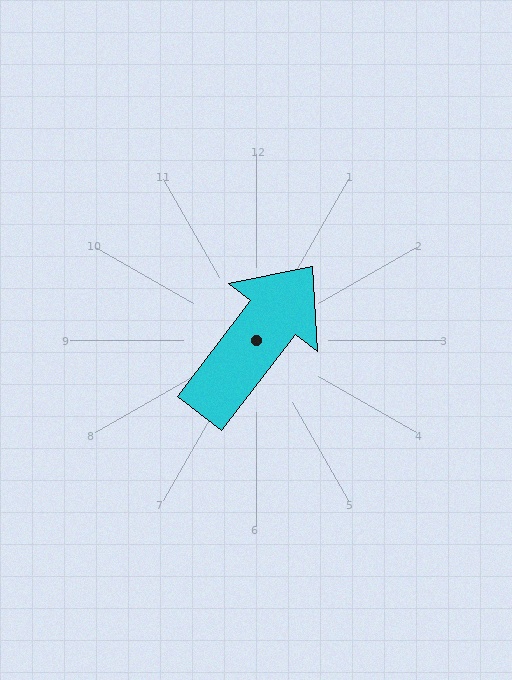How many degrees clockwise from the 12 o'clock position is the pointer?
Approximately 38 degrees.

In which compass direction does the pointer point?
Northeast.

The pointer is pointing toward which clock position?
Roughly 1 o'clock.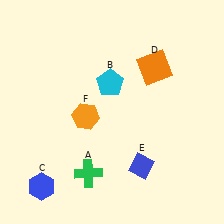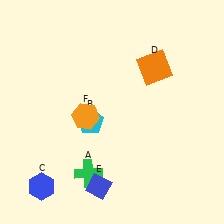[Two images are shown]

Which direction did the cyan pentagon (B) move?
The cyan pentagon (B) moved down.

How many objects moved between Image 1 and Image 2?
2 objects moved between the two images.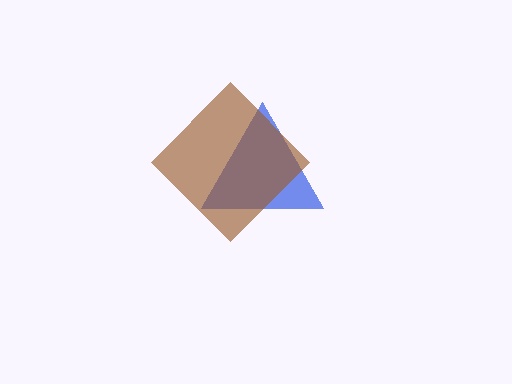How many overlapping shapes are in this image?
There are 2 overlapping shapes in the image.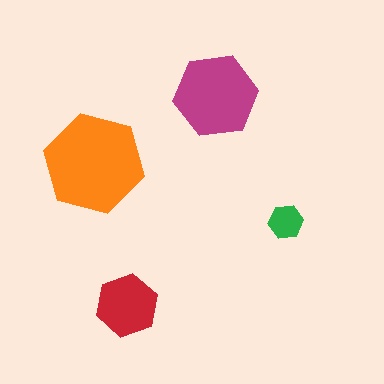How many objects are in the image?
There are 4 objects in the image.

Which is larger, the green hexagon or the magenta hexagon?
The magenta one.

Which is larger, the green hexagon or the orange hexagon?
The orange one.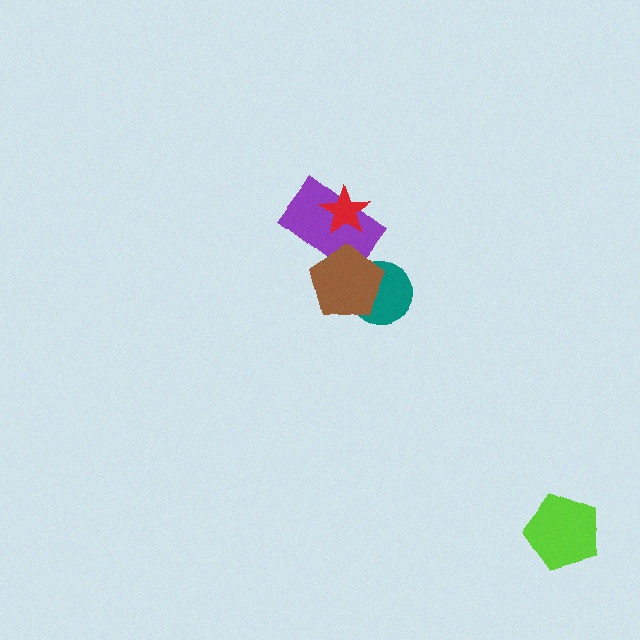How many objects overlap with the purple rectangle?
2 objects overlap with the purple rectangle.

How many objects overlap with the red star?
1 object overlaps with the red star.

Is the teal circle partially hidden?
Yes, it is partially covered by another shape.